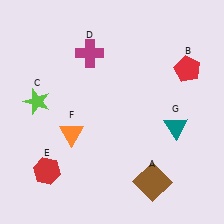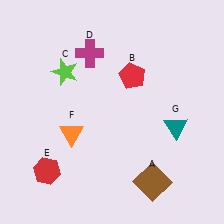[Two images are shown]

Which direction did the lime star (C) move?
The lime star (C) moved up.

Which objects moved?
The objects that moved are: the red pentagon (B), the lime star (C).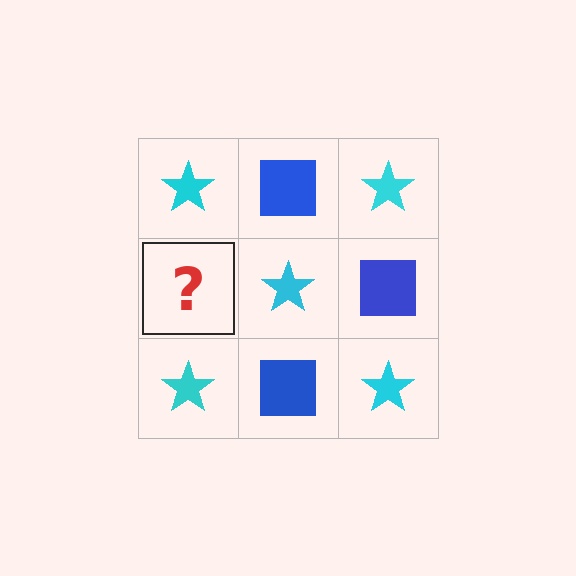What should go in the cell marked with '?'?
The missing cell should contain a blue square.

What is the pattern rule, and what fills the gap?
The rule is that it alternates cyan star and blue square in a checkerboard pattern. The gap should be filled with a blue square.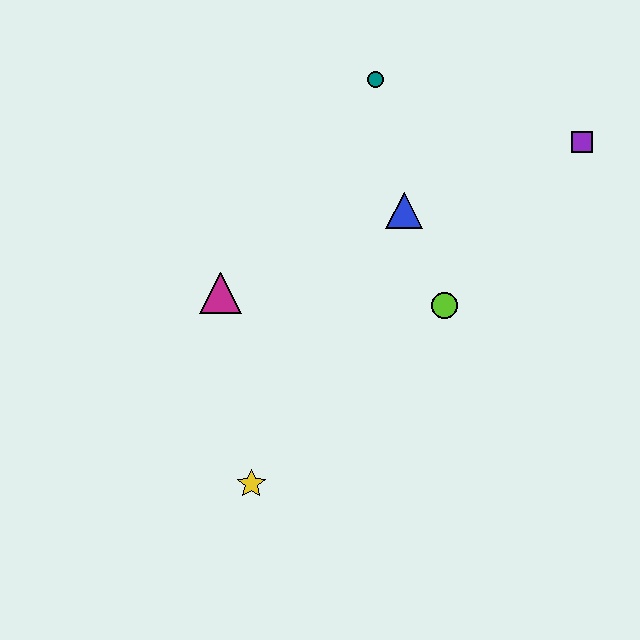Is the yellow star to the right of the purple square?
No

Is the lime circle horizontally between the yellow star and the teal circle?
No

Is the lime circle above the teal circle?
No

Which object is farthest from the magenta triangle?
The purple square is farthest from the magenta triangle.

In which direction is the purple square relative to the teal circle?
The purple square is to the right of the teal circle.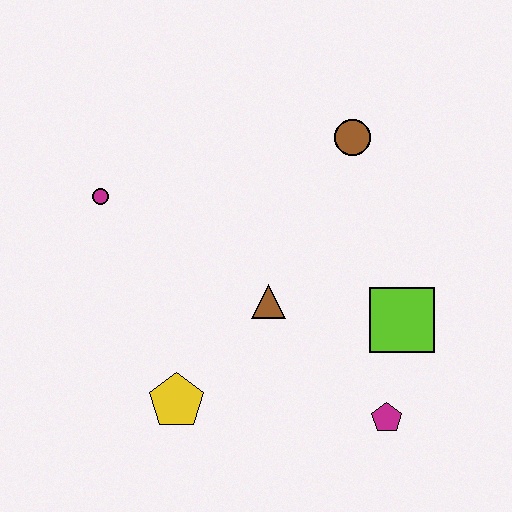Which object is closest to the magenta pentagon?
The lime square is closest to the magenta pentagon.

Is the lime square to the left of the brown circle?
No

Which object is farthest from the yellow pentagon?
The brown circle is farthest from the yellow pentagon.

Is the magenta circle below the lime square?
No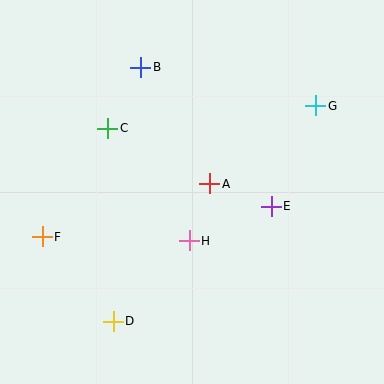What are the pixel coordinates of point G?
Point G is at (316, 106).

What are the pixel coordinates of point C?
Point C is at (108, 128).